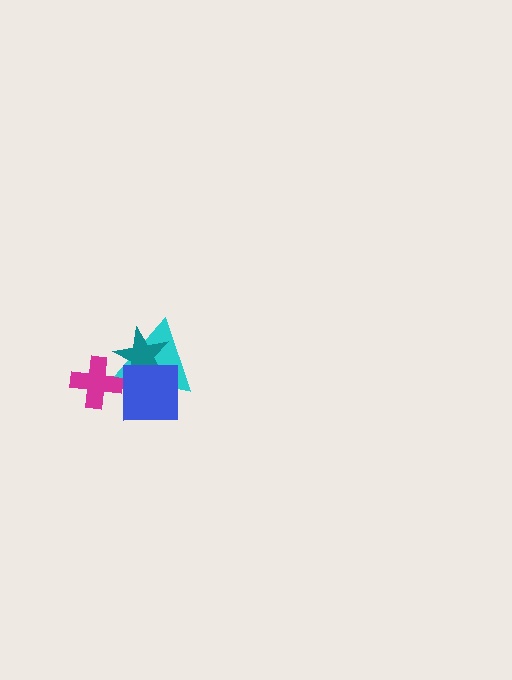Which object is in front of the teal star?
The blue square is in front of the teal star.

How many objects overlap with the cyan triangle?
3 objects overlap with the cyan triangle.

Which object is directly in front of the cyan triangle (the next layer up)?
The teal star is directly in front of the cyan triangle.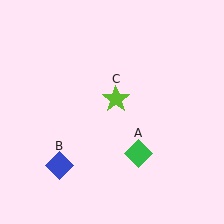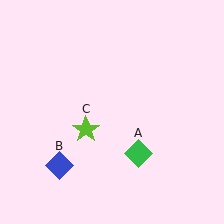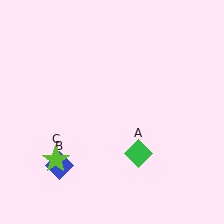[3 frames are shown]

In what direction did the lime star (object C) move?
The lime star (object C) moved down and to the left.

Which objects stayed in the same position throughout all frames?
Green diamond (object A) and blue diamond (object B) remained stationary.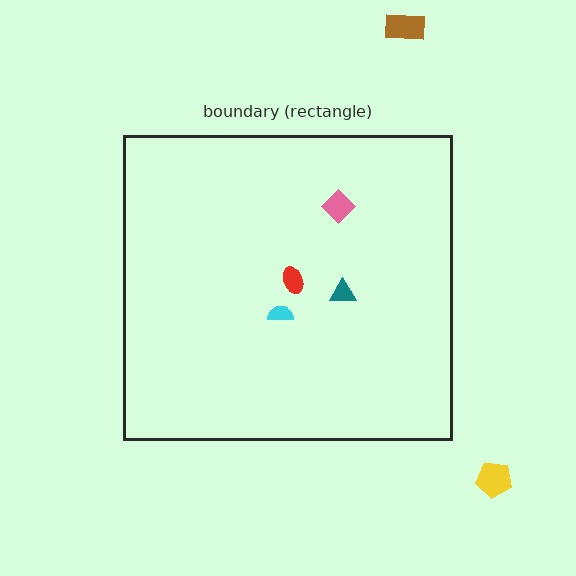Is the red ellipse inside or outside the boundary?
Inside.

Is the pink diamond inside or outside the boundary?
Inside.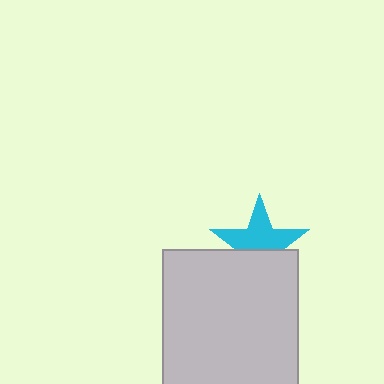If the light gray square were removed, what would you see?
You would see the complete cyan star.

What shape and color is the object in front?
The object in front is a light gray square.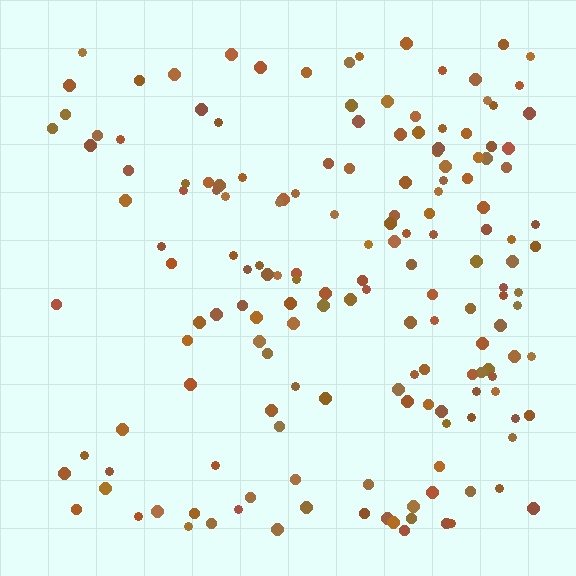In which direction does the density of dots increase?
From left to right, with the right side densest.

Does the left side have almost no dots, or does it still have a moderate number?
Still a moderate number, just noticeably fewer than the right.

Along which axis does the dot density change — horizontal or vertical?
Horizontal.